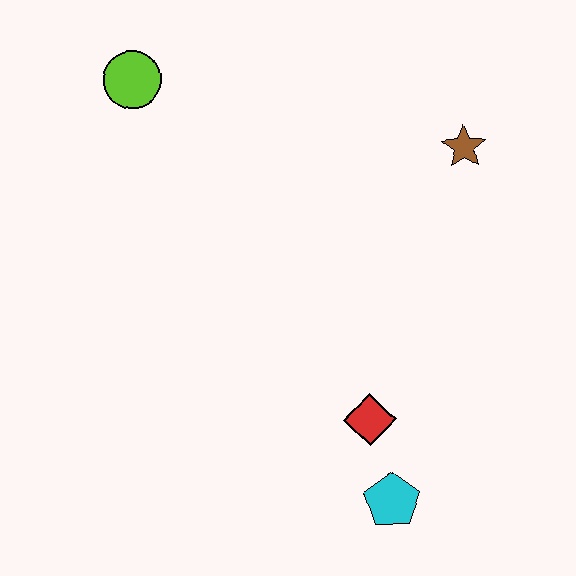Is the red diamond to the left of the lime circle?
No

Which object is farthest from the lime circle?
The cyan pentagon is farthest from the lime circle.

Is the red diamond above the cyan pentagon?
Yes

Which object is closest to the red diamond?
The cyan pentagon is closest to the red diamond.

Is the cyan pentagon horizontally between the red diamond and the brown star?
Yes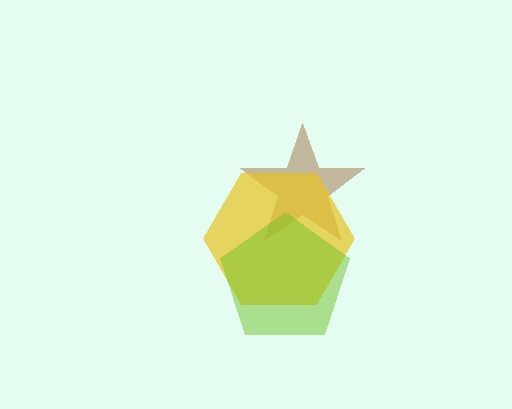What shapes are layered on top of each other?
The layered shapes are: a brown star, a yellow hexagon, a lime pentagon.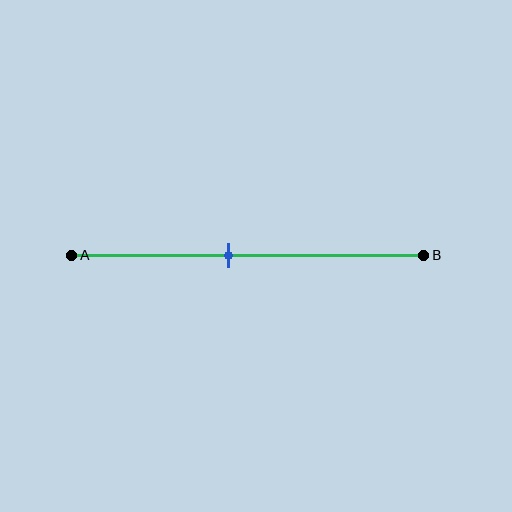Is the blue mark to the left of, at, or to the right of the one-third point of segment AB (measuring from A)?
The blue mark is to the right of the one-third point of segment AB.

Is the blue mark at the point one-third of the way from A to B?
No, the mark is at about 45% from A, not at the 33% one-third point.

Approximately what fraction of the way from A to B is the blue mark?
The blue mark is approximately 45% of the way from A to B.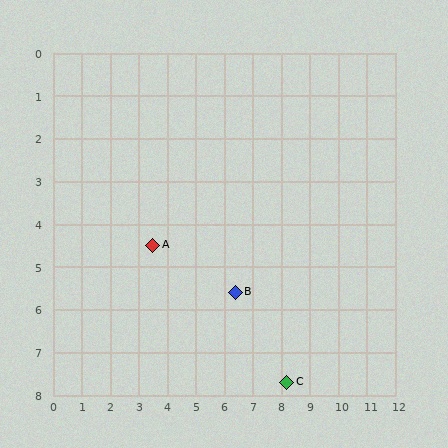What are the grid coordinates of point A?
Point A is at approximately (3.5, 4.5).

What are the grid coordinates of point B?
Point B is at approximately (6.4, 5.6).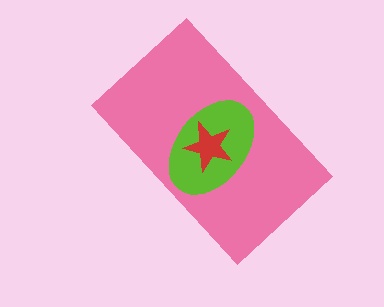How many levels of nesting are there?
3.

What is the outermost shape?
The pink rectangle.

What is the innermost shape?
The red star.